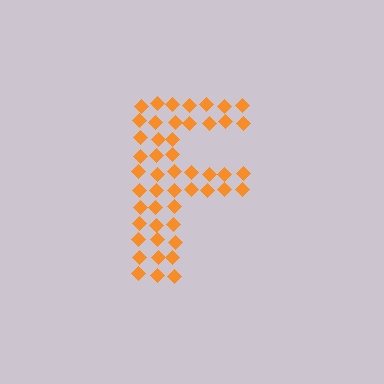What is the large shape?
The large shape is the letter F.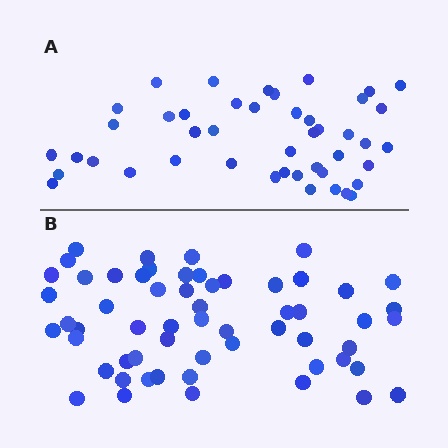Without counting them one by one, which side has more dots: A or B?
Region B (the bottom region) has more dots.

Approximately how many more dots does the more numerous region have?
Region B has approximately 15 more dots than region A.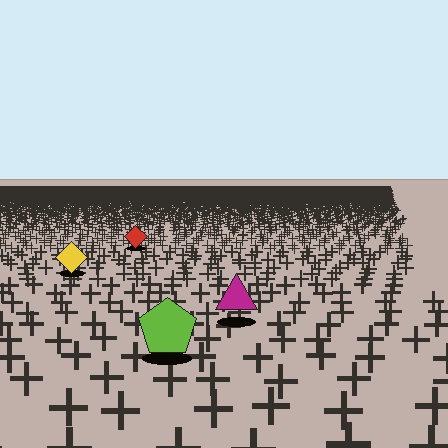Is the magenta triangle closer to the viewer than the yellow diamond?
Yes. The magenta triangle is closer — you can tell from the texture gradient: the ground texture is coarser near it.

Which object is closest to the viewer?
The lime pentagon is closest. The texture marks near it are larger and more spread out.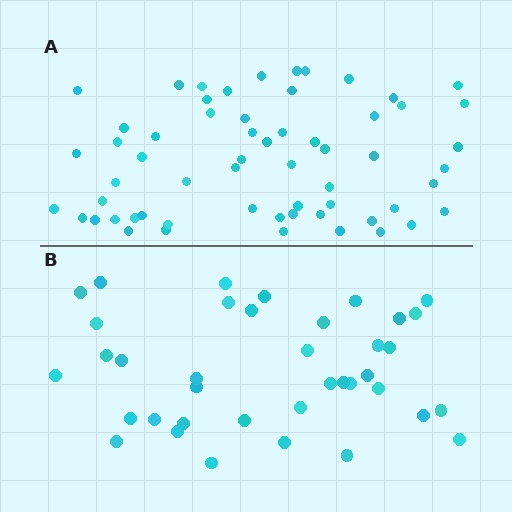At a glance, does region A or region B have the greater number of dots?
Region A (the top region) has more dots.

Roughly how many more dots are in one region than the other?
Region A has approximately 20 more dots than region B.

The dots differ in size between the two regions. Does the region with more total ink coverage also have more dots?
No. Region B has more total ink coverage because its dots are larger, but region A actually contains more individual dots. Total area can be misleading — the number of items is what matters here.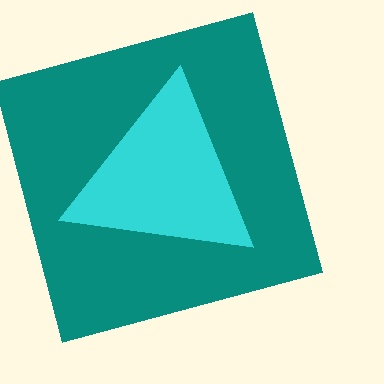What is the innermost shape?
The cyan triangle.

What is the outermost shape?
The teal square.